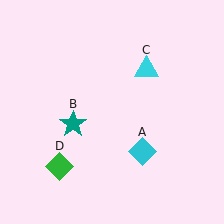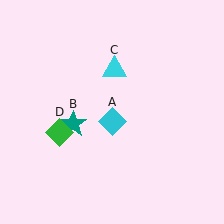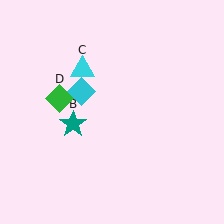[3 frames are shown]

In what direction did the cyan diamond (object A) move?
The cyan diamond (object A) moved up and to the left.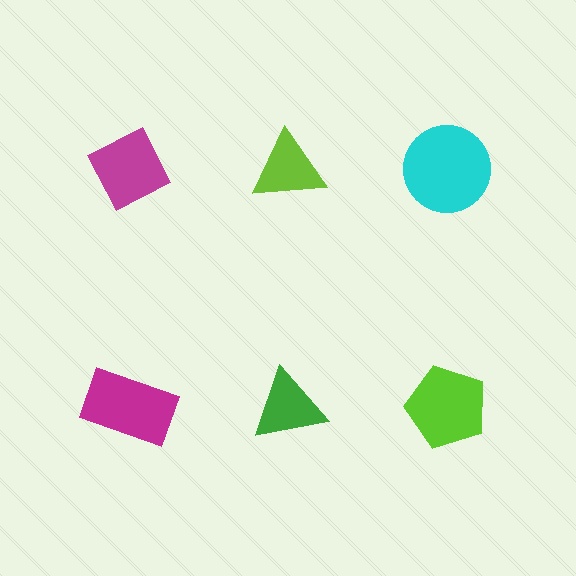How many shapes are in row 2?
3 shapes.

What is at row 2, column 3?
A lime pentagon.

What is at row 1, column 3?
A cyan circle.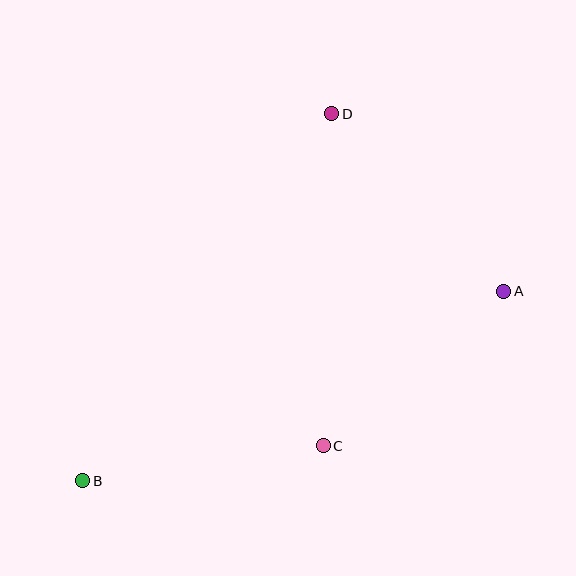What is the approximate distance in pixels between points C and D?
The distance between C and D is approximately 332 pixels.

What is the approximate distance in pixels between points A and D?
The distance between A and D is approximately 247 pixels.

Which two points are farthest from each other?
Points A and B are farthest from each other.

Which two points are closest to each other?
Points A and C are closest to each other.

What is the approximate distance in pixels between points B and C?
The distance between B and C is approximately 243 pixels.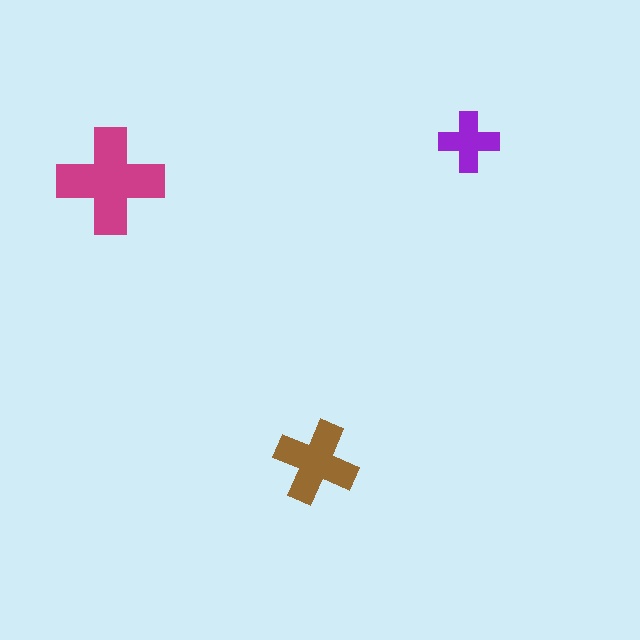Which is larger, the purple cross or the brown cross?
The brown one.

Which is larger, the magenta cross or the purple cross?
The magenta one.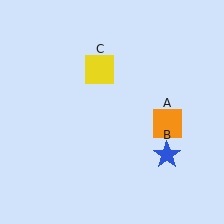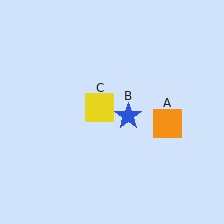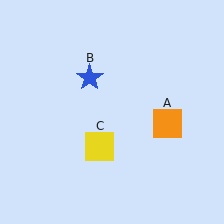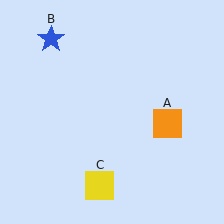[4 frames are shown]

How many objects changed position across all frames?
2 objects changed position: blue star (object B), yellow square (object C).